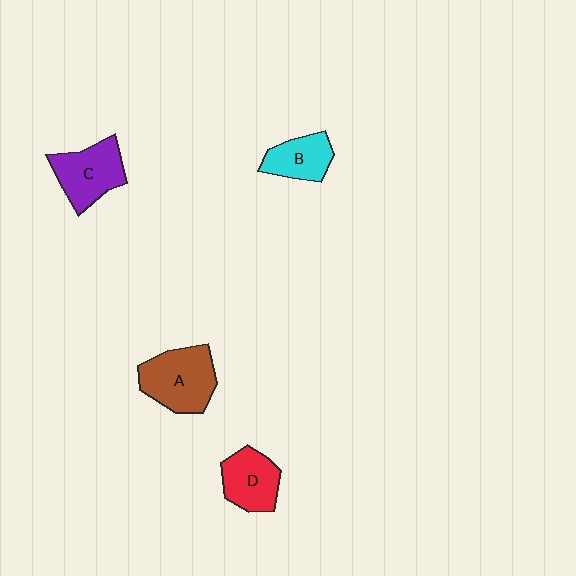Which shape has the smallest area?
Shape B (cyan).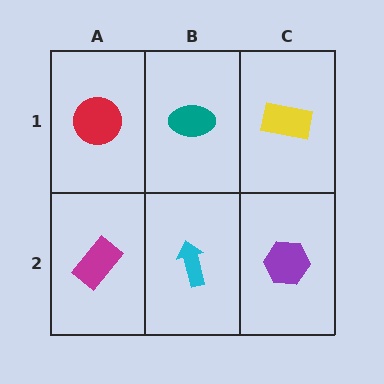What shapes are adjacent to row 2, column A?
A red circle (row 1, column A), a cyan arrow (row 2, column B).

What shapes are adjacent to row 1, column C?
A purple hexagon (row 2, column C), a teal ellipse (row 1, column B).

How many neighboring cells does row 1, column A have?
2.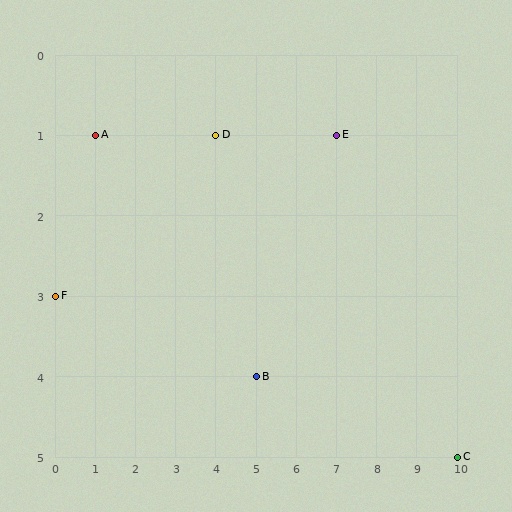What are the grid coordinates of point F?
Point F is at grid coordinates (0, 3).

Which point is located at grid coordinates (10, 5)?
Point C is at (10, 5).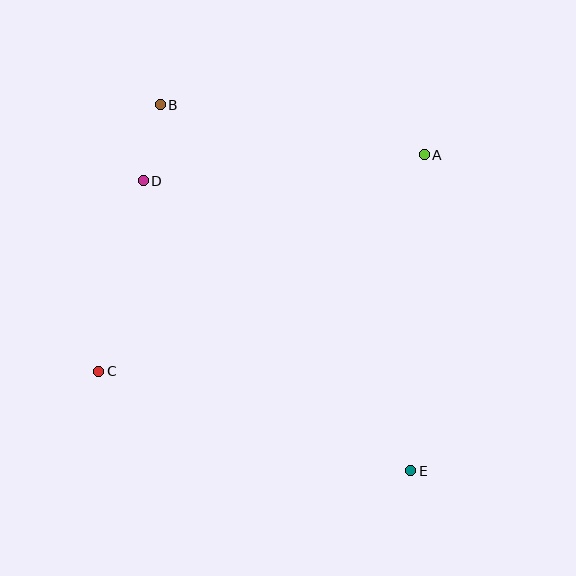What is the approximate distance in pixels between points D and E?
The distance between D and E is approximately 395 pixels.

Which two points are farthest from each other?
Points B and E are farthest from each other.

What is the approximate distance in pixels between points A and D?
The distance between A and D is approximately 282 pixels.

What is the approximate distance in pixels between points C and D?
The distance between C and D is approximately 196 pixels.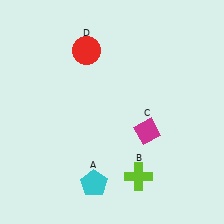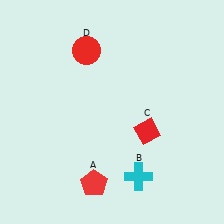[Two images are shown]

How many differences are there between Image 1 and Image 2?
There are 3 differences between the two images.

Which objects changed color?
A changed from cyan to red. B changed from lime to cyan. C changed from magenta to red.